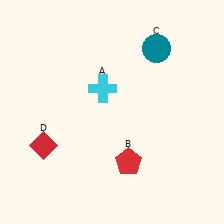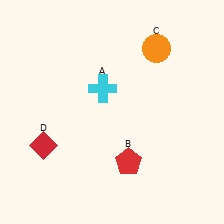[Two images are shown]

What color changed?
The circle (C) changed from teal in Image 1 to orange in Image 2.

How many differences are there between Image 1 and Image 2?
There is 1 difference between the two images.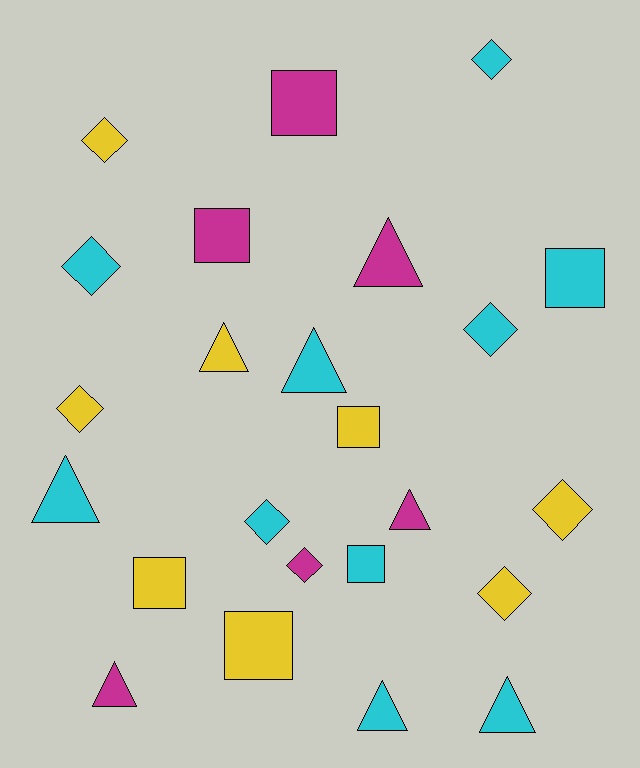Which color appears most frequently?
Cyan, with 10 objects.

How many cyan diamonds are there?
There are 4 cyan diamonds.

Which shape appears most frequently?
Diamond, with 9 objects.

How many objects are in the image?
There are 24 objects.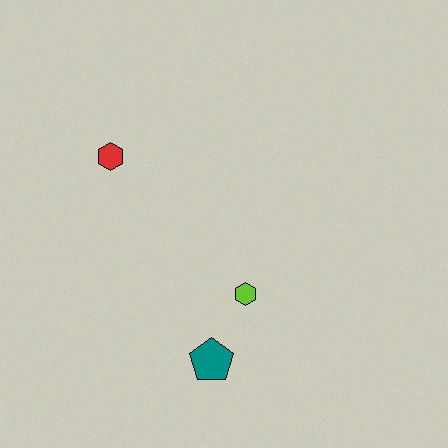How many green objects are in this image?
There are no green objects.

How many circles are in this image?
There are no circles.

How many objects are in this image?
There are 3 objects.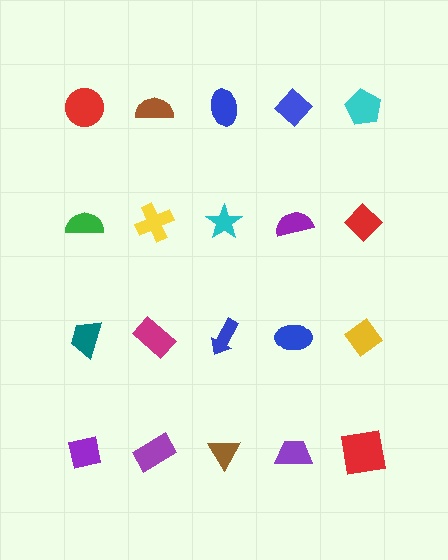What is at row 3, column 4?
A blue ellipse.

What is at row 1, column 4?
A blue diamond.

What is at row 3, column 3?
A blue arrow.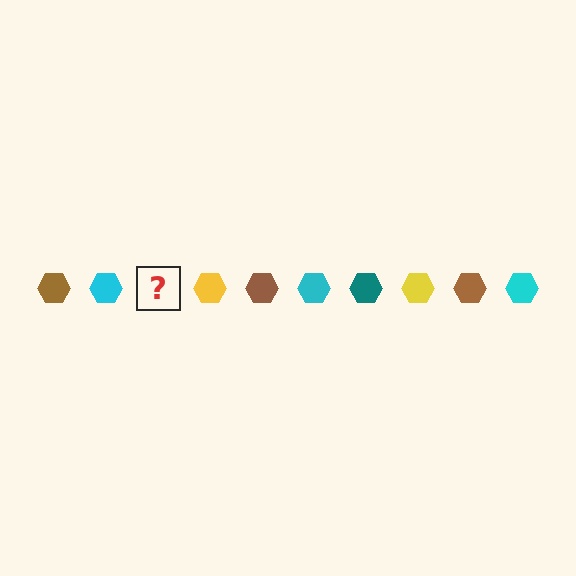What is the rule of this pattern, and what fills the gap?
The rule is that the pattern cycles through brown, cyan, teal, yellow hexagons. The gap should be filled with a teal hexagon.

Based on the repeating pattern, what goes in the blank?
The blank should be a teal hexagon.